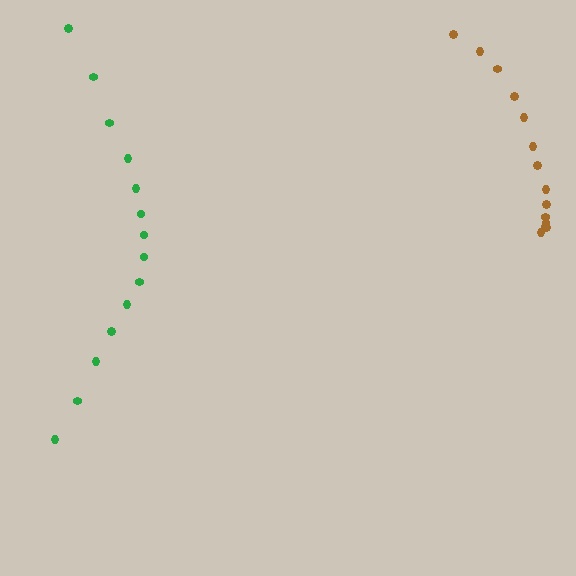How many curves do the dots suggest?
There are 2 distinct paths.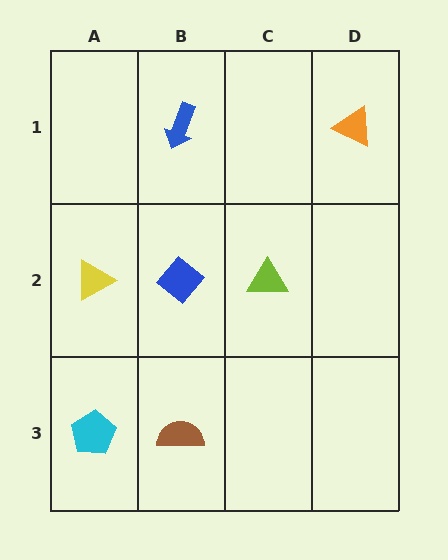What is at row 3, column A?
A cyan pentagon.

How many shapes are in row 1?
2 shapes.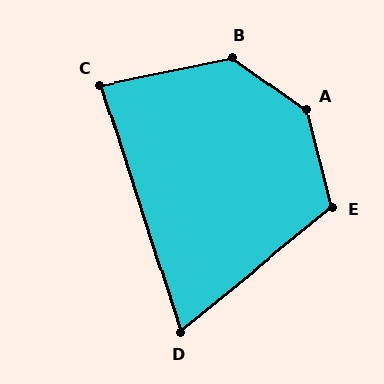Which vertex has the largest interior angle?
A, at approximately 140 degrees.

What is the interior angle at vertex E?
Approximately 115 degrees (obtuse).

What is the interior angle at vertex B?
Approximately 132 degrees (obtuse).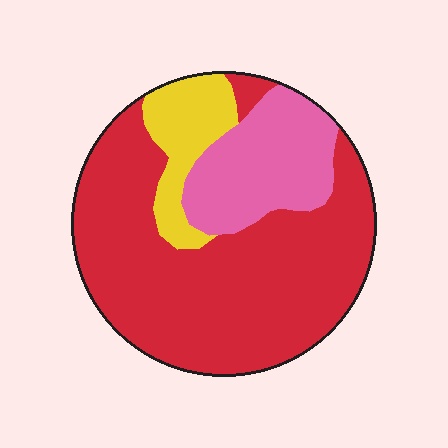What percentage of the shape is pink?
Pink takes up less than a quarter of the shape.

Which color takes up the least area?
Yellow, at roughly 10%.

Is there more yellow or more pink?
Pink.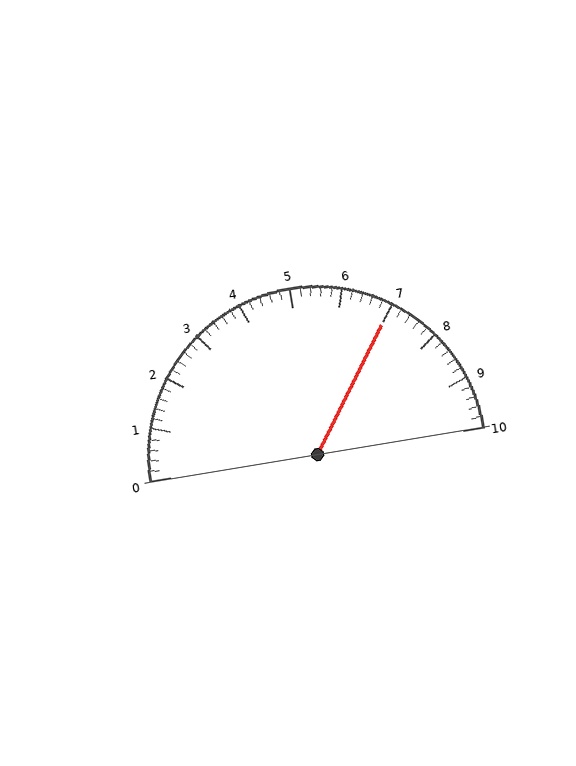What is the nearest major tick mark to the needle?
The nearest major tick mark is 7.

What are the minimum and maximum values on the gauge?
The gauge ranges from 0 to 10.